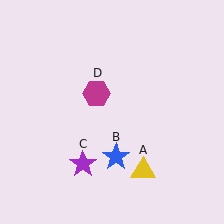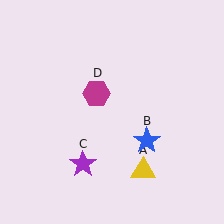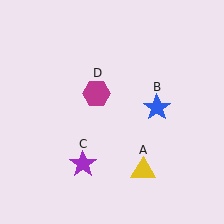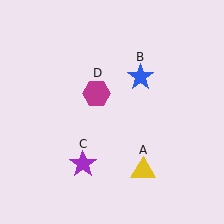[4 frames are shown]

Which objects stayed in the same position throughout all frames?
Yellow triangle (object A) and purple star (object C) and magenta hexagon (object D) remained stationary.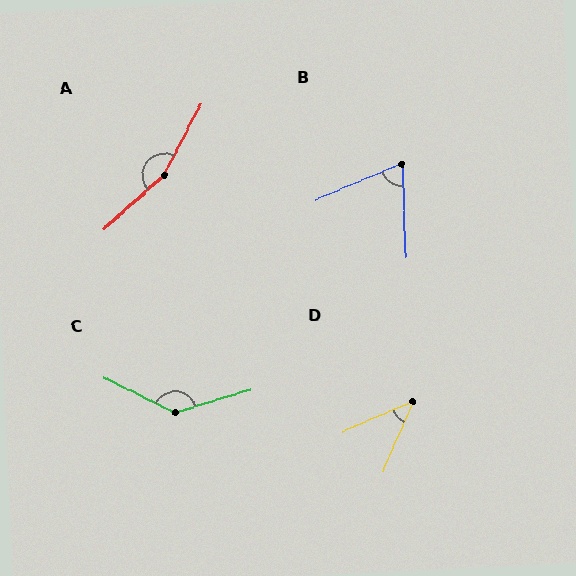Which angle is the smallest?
D, at approximately 43 degrees.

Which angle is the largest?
A, at approximately 160 degrees.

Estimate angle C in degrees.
Approximately 137 degrees.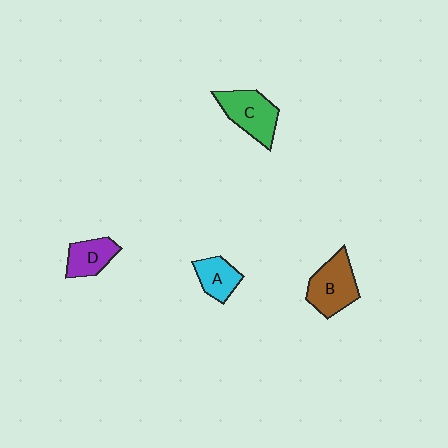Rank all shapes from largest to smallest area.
From largest to smallest: B (brown), C (green), D (purple), A (cyan).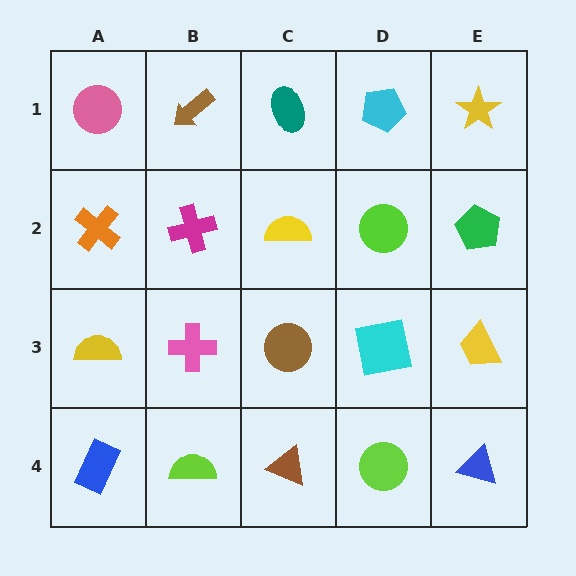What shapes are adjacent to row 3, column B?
A magenta cross (row 2, column B), a lime semicircle (row 4, column B), a yellow semicircle (row 3, column A), a brown circle (row 3, column C).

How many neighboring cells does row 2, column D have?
4.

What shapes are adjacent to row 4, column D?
A cyan square (row 3, column D), a brown triangle (row 4, column C), a blue triangle (row 4, column E).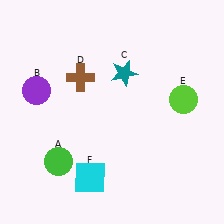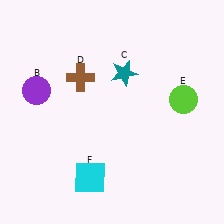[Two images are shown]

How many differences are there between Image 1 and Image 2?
There is 1 difference between the two images.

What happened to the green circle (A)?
The green circle (A) was removed in Image 2. It was in the bottom-left area of Image 1.